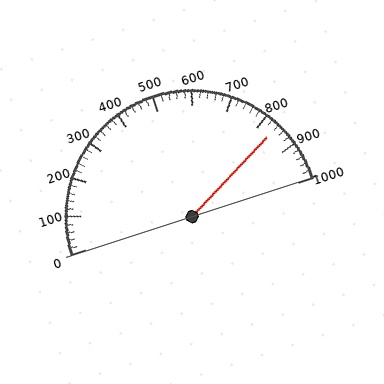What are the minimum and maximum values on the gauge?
The gauge ranges from 0 to 1000.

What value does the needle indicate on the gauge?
The needle indicates approximately 840.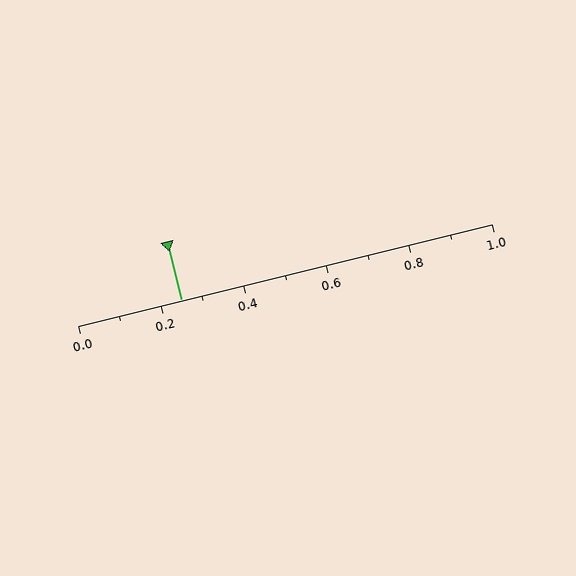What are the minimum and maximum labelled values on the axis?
The axis runs from 0.0 to 1.0.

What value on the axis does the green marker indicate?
The marker indicates approximately 0.25.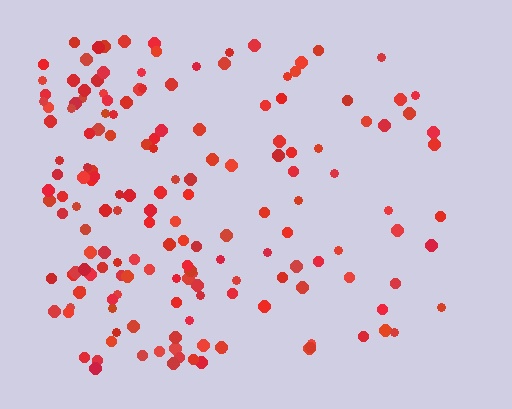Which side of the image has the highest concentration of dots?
The left.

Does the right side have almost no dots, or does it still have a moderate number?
Still a moderate number, just noticeably fewer than the left.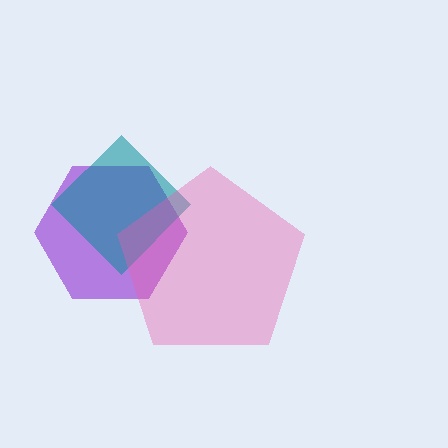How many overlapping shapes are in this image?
There are 3 overlapping shapes in the image.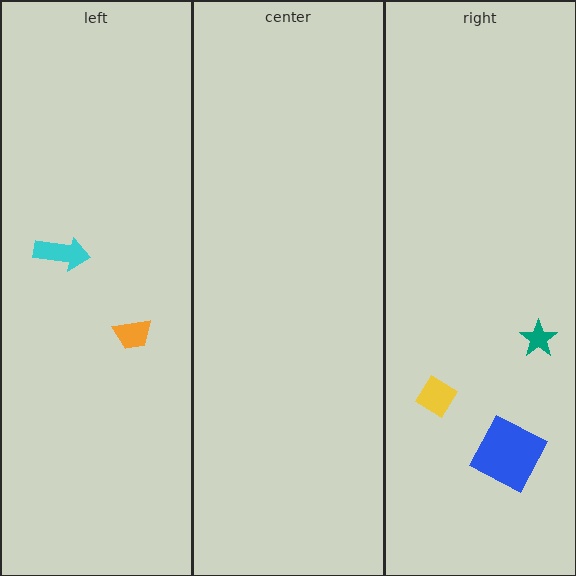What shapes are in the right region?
The teal star, the yellow diamond, the blue square.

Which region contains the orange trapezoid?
The left region.